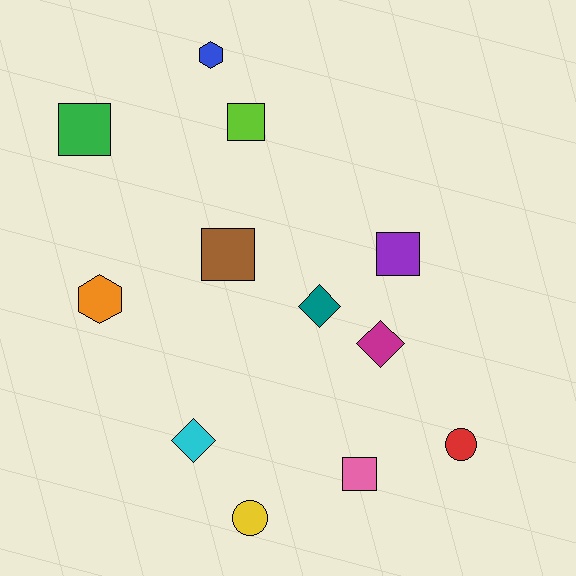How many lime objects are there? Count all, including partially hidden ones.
There is 1 lime object.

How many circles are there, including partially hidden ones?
There are 2 circles.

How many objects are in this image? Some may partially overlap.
There are 12 objects.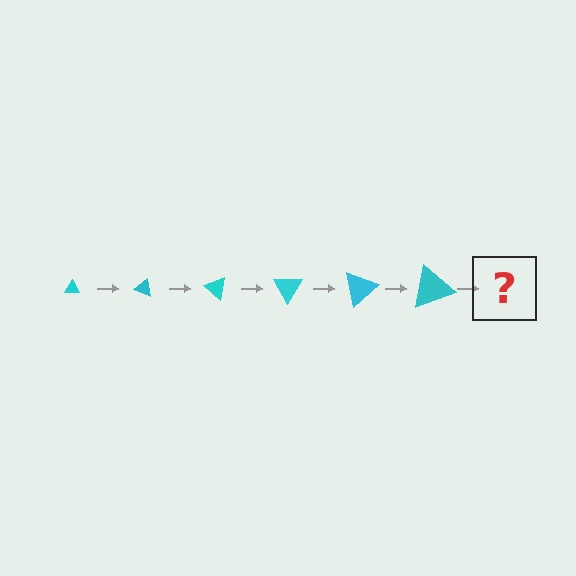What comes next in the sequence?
The next element should be a triangle, larger than the previous one and rotated 120 degrees from the start.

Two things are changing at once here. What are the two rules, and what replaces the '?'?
The two rules are that the triangle grows larger each step and it rotates 20 degrees each step. The '?' should be a triangle, larger than the previous one and rotated 120 degrees from the start.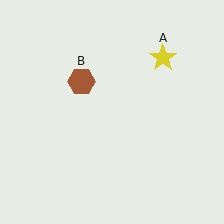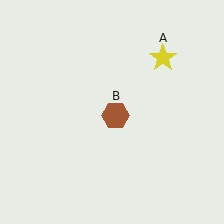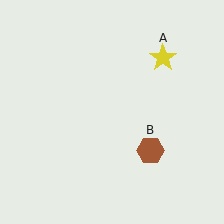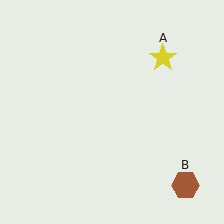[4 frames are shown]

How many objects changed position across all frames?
1 object changed position: brown hexagon (object B).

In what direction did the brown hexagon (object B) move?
The brown hexagon (object B) moved down and to the right.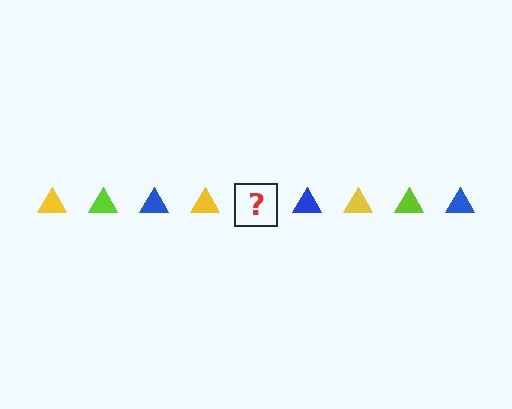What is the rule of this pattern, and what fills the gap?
The rule is that the pattern cycles through yellow, lime, blue triangles. The gap should be filled with a lime triangle.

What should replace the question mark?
The question mark should be replaced with a lime triangle.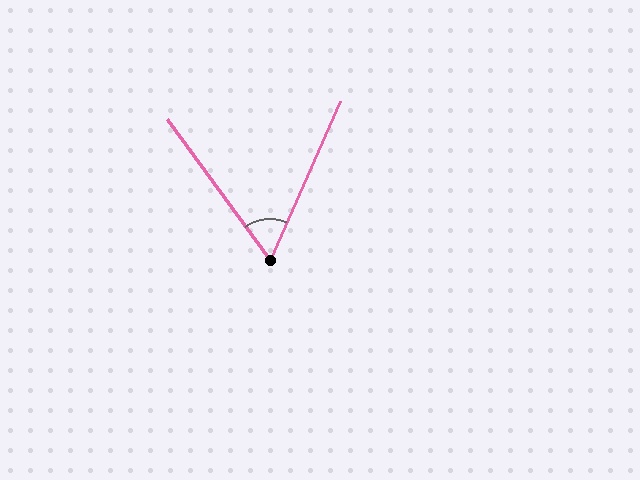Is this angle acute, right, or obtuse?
It is acute.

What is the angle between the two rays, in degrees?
Approximately 60 degrees.